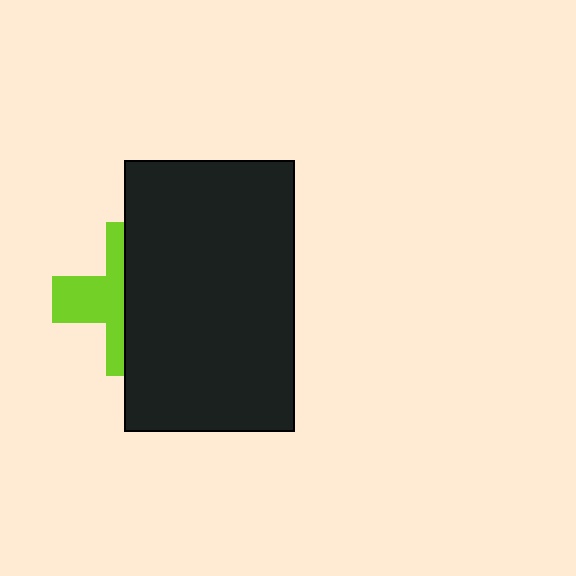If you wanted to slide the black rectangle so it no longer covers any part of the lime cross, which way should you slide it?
Slide it right — that is the most direct way to separate the two shapes.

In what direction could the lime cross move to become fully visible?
The lime cross could move left. That would shift it out from behind the black rectangle entirely.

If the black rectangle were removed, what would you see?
You would see the complete lime cross.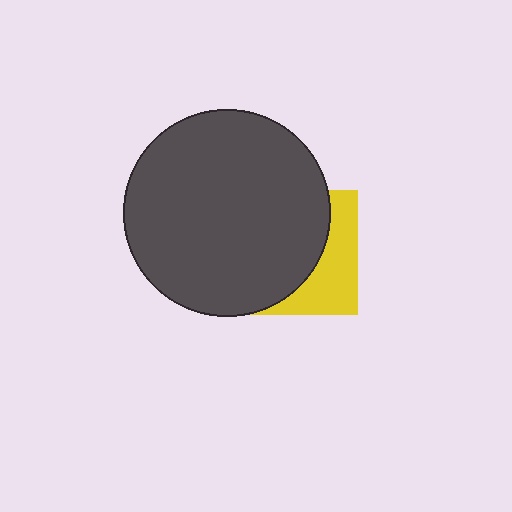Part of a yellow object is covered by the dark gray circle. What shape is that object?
It is a square.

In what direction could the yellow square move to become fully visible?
The yellow square could move right. That would shift it out from behind the dark gray circle entirely.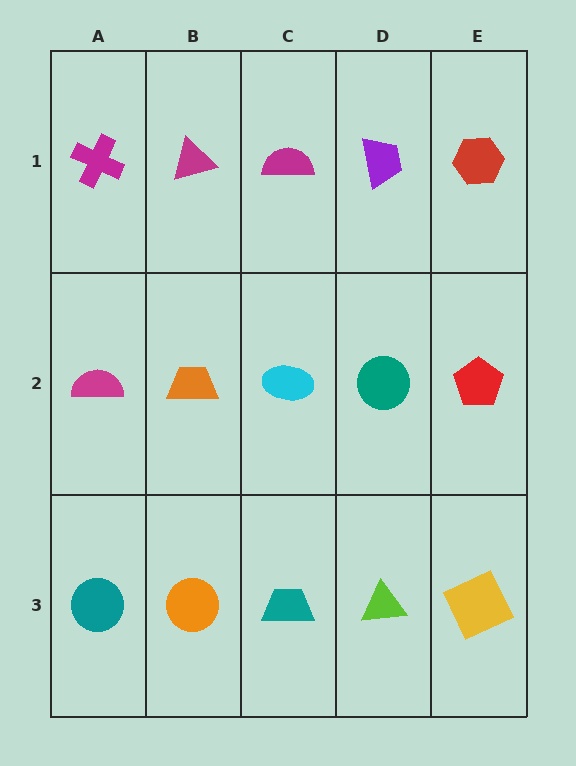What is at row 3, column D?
A lime triangle.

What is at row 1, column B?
A magenta triangle.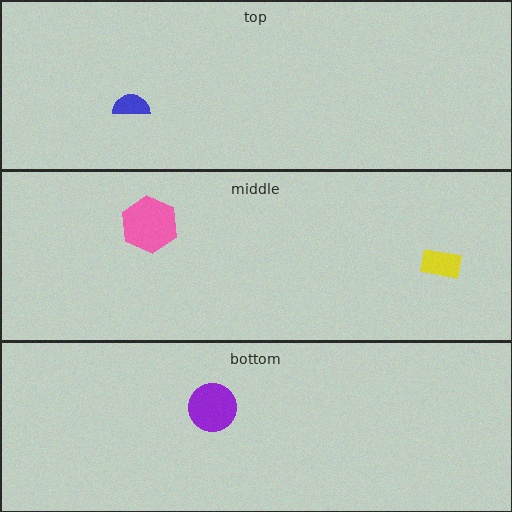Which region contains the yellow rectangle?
The middle region.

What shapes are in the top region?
The blue semicircle.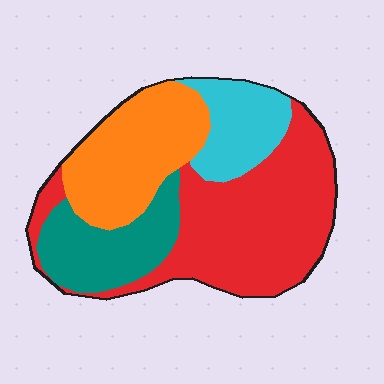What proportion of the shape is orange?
Orange covers around 25% of the shape.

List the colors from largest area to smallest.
From largest to smallest: red, orange, teal, cyan.